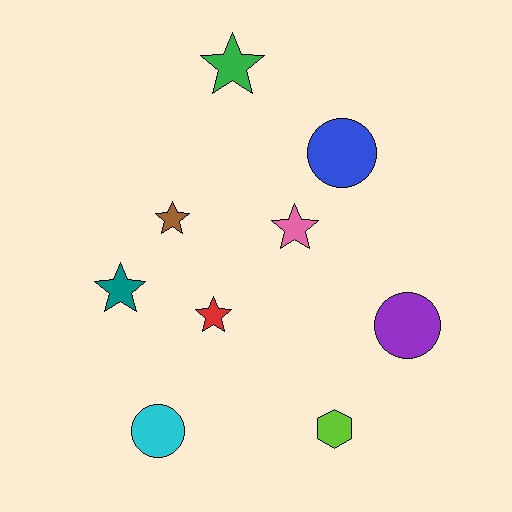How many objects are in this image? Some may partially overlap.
There are 9 objects.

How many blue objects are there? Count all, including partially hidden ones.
There is 1 blue object.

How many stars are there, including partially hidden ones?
There are 5 stars.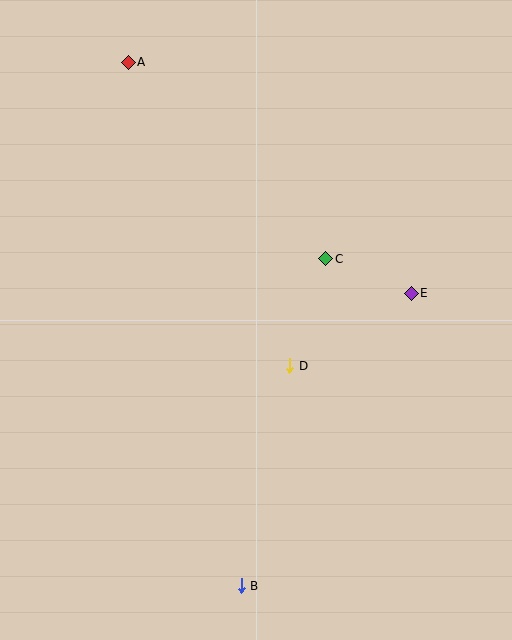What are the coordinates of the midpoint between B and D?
The midpoint between B and D is at (265, 476).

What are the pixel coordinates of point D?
Point D is at (290, 366).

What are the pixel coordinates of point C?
Point C is at (326, 259).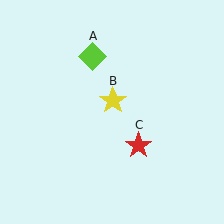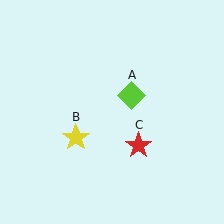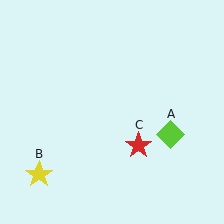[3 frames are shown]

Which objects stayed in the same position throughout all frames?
Red star (object C) remained stationary.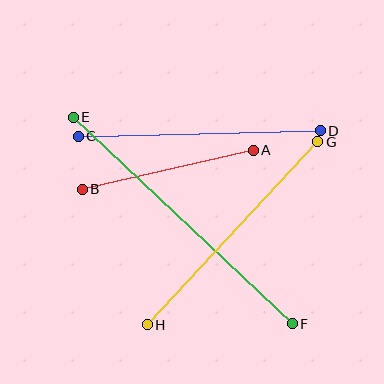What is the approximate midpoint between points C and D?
The midpoint is at approximately (199, 133) pixels.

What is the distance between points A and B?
The distance is approximately 176 pixels.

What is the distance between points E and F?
The distance is approximately 301 pixels.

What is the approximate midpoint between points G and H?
The midpoint is at approximately (233, 233) pixels.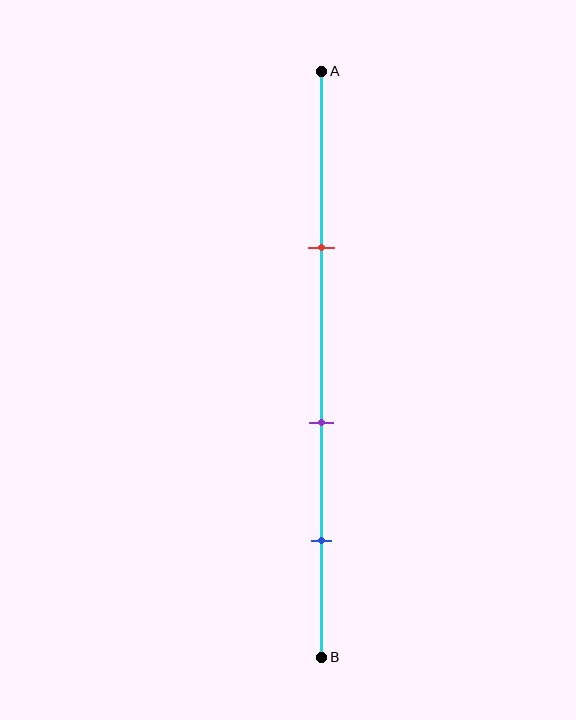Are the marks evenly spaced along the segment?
Yes, the marks are approximately evenly spaced.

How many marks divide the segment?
There are 3 marks dividing the segment.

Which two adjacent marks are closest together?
The purple and blue marks are the closest adjacent pair.